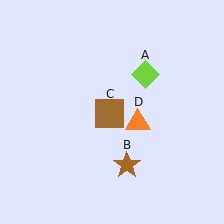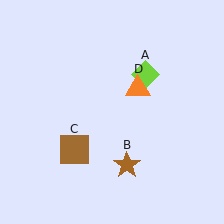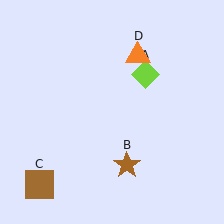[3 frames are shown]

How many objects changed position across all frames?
2 objects changed position: brown square (object C), orange triangle (object D).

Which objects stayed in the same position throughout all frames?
Lime diamond (object A) and brown star (object B) remained stationary.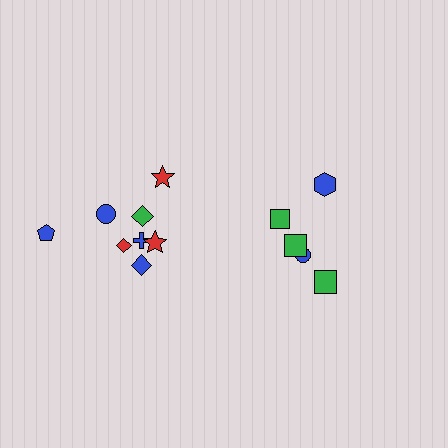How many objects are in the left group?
There are 8 objects.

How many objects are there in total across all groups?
There are 13 objects.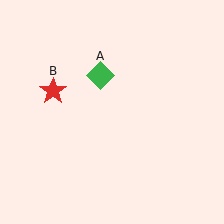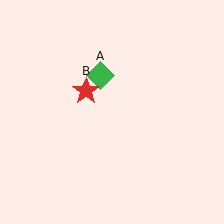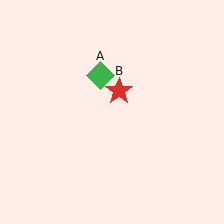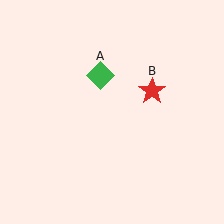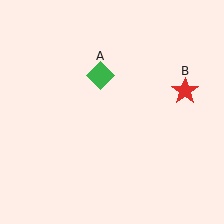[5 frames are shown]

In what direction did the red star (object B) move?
The red star (object B) moved right.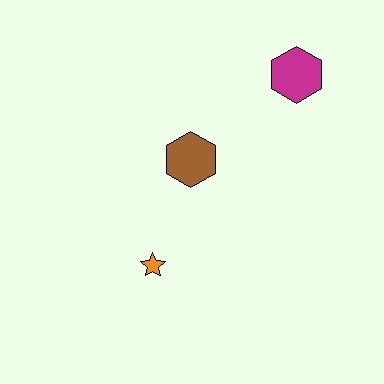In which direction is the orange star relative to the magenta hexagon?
The orange star is below the magenta hexagon.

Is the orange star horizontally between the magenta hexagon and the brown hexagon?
No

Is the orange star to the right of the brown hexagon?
No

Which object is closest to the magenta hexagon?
The brown hexagon is closest to the magenta hexagon.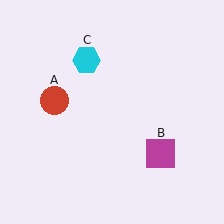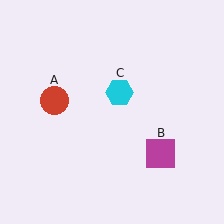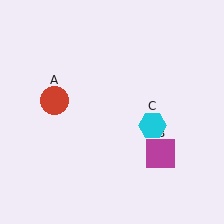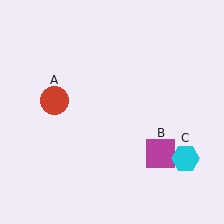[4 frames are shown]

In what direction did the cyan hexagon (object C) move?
The cyan hexagon (object C) moved down and to the right.